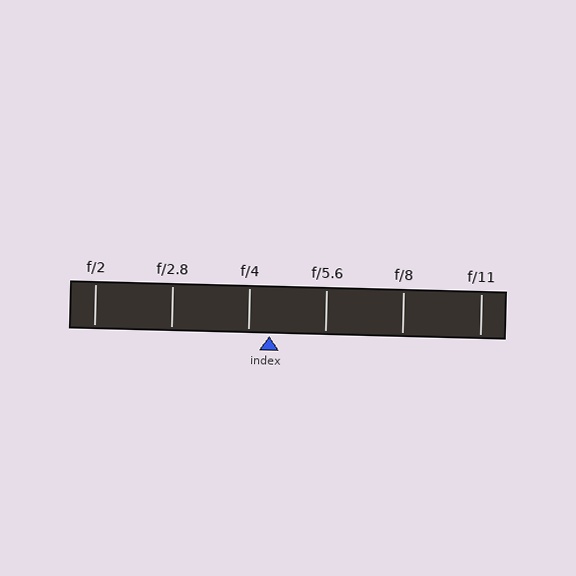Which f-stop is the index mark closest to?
The index mark is closest to f/4.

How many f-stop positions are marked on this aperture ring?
There are 6 f-stop positions marked.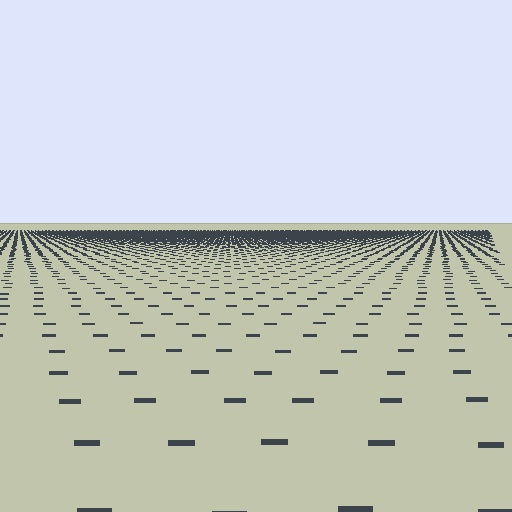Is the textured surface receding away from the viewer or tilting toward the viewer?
The surface is receding away from the viewer. Texture elements get smaller and denser toward the top.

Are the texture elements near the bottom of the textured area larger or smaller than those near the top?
Larger. Near the bottom, elements are closer to the viewer and appear at a bigger on-screen size.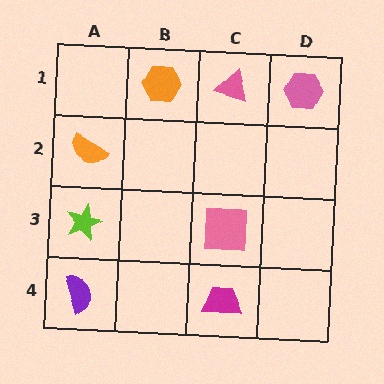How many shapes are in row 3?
2 shapes.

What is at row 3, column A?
A lime star.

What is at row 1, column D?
A pink hexagon.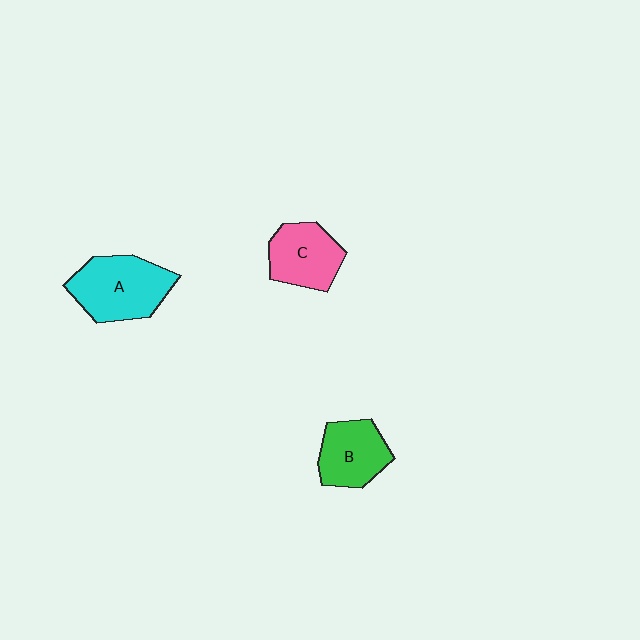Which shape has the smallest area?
Shape B (green).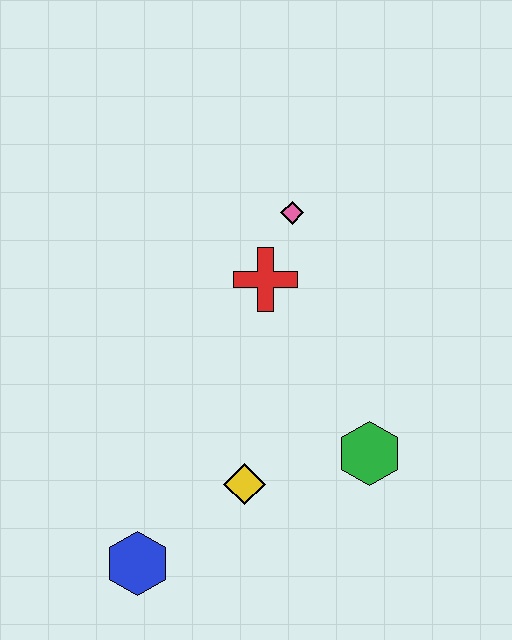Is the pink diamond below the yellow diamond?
No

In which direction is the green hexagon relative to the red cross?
The green hexagon is below the red cross.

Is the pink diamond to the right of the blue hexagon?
Yes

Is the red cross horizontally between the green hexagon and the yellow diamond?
Yes